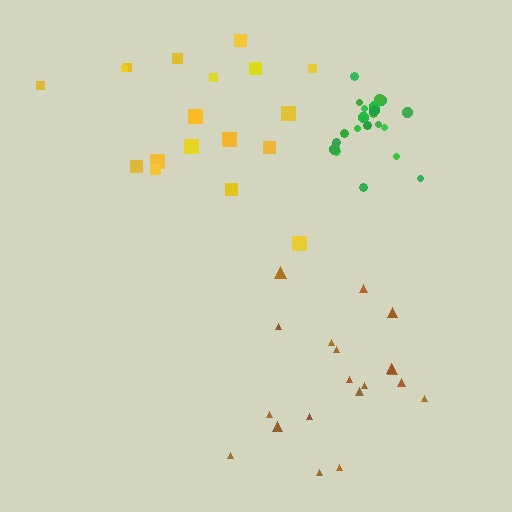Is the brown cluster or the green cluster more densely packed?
Green.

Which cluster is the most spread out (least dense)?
Yellow.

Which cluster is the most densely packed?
Green.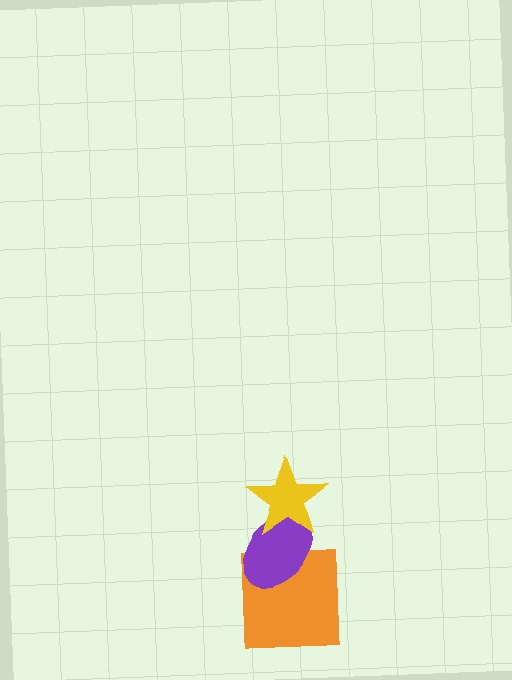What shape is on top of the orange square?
The purple ellipse is on top of the orange square.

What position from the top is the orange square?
The orange square is 3rd from the top.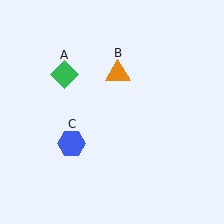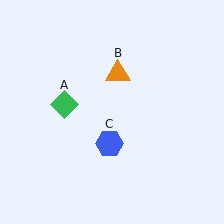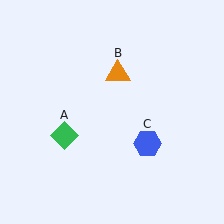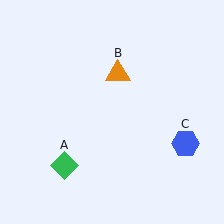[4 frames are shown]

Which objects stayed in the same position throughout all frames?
Orange triangle (object B) remained stationary.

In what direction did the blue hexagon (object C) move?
The blue hexagon (object C) moved right.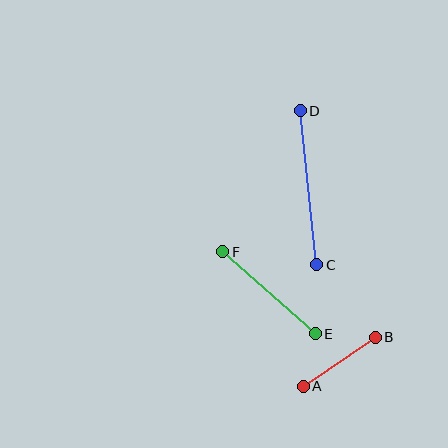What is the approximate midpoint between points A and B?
The midpoint is at approximately (339, 362) pixels.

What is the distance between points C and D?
The distance is approximately 155 pixels.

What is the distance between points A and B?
The distance is approximately 87 pixels.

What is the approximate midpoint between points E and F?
The midpoint is at approximately (269, 293) pixels.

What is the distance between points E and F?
The distance is approximately 124 pixels.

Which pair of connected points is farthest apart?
Points C and D are farthest apart.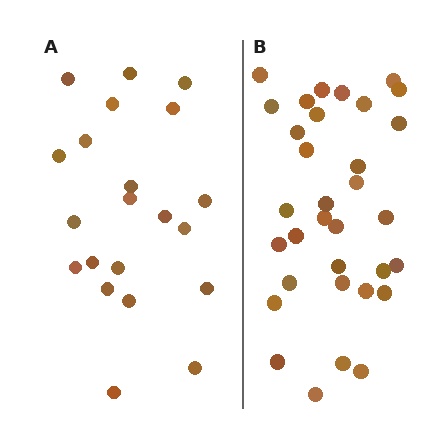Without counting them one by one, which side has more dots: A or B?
Region B (the right region) has more dots.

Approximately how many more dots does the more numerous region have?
Region B has roughly 12 or so more dots than region A.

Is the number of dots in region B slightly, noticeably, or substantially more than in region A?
Region B has substantially more. The ratio is roughly 1.6 to 1.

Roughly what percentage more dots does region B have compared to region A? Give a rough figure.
About 55% more.